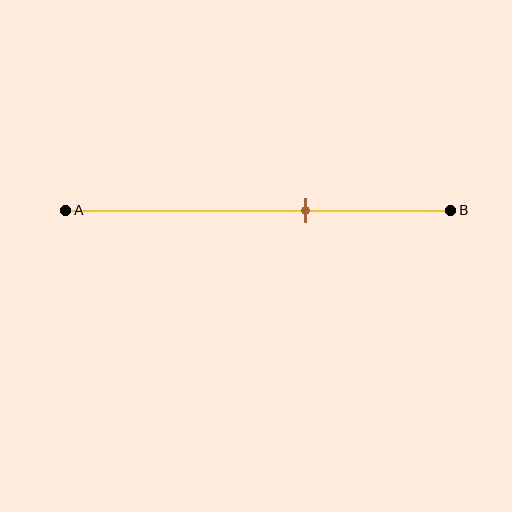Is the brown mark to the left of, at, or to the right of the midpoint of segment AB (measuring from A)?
The brown mark is to the right of the midpoint of segment AB.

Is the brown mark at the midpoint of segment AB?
No, the mark is at about 60% from A, not at the 50% midpoint.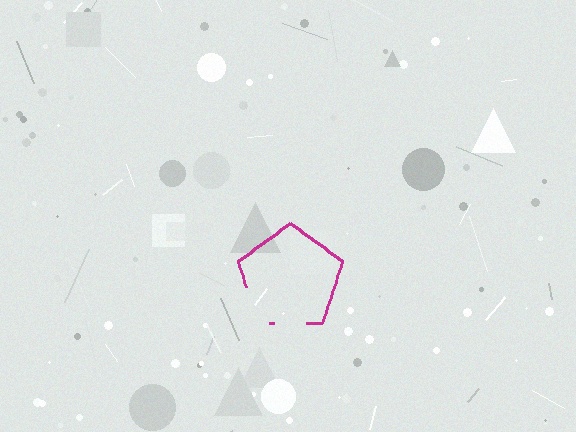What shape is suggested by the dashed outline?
The dashed outline suggests a pentagon.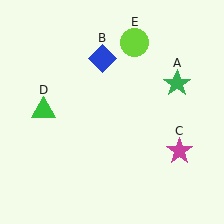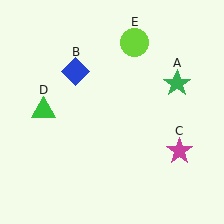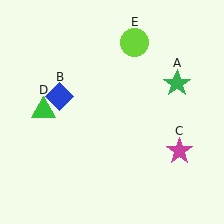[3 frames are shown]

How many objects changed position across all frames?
1 object changed position: blue diamond (object B).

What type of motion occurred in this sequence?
The blue diamond (object B) rotated counterclockwise around the center of the scene.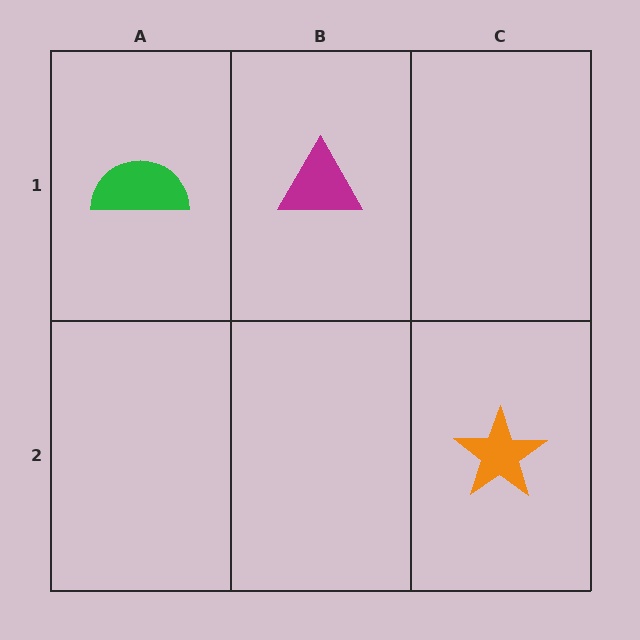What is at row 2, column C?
An orange star.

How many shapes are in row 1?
2 shapes.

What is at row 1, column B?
A magenta triangle.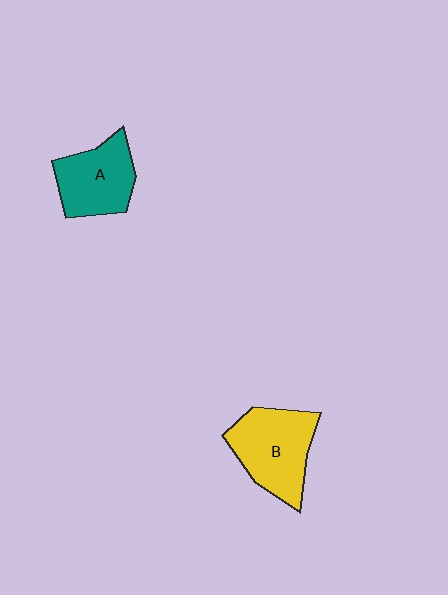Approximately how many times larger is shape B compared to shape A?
Approximately 1.2 times.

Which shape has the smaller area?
Shape A (teal).